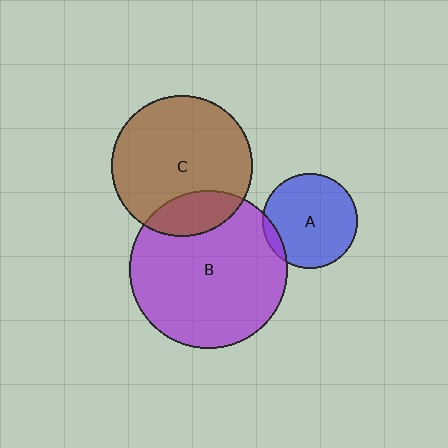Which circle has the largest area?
Circle B (purple).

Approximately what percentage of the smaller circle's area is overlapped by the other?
Approximately 5%.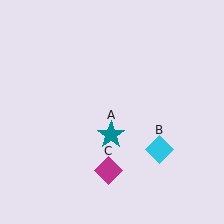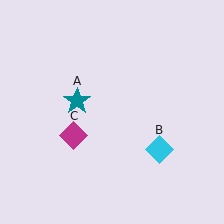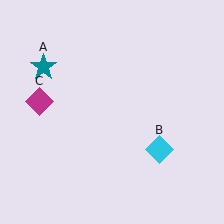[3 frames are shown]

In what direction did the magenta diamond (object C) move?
The magenta diamond (object C) moved up and to the left.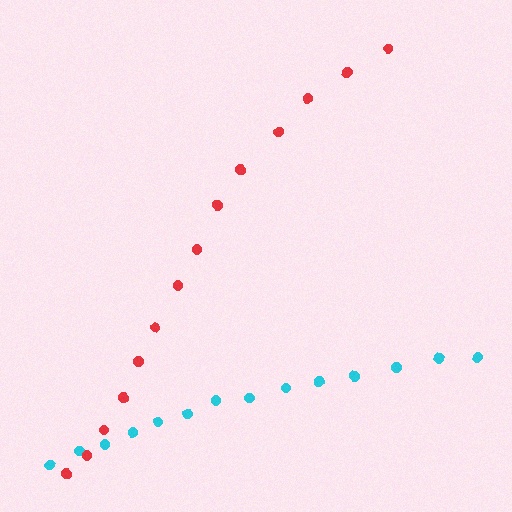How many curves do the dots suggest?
There are 2 distinct paths.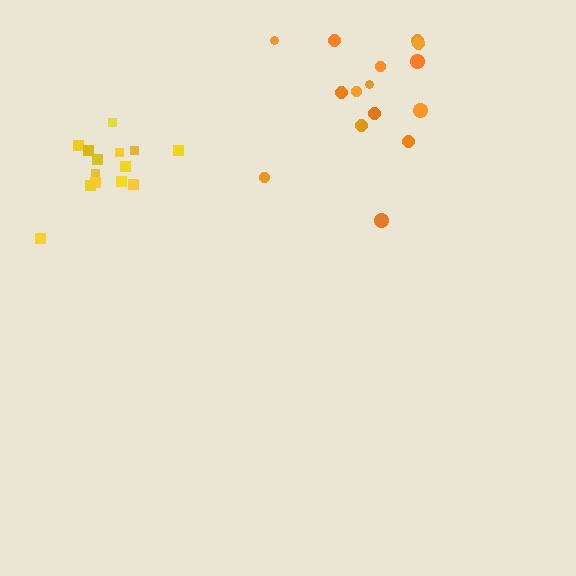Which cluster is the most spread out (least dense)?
Orange.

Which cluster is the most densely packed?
Yellow.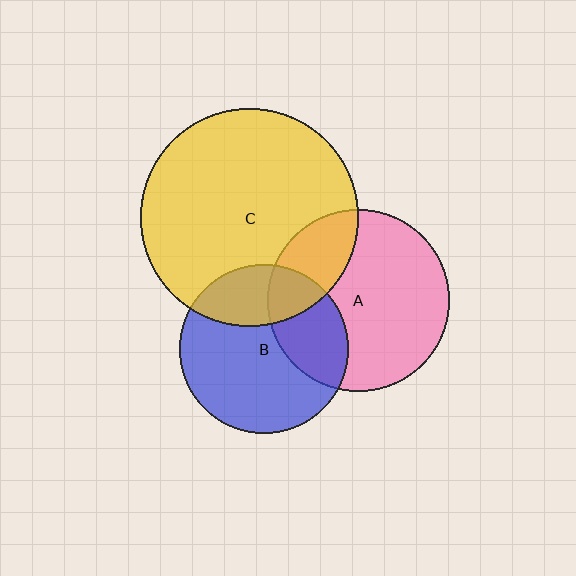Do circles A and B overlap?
Yes.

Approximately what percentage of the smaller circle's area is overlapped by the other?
Approximately 30%.